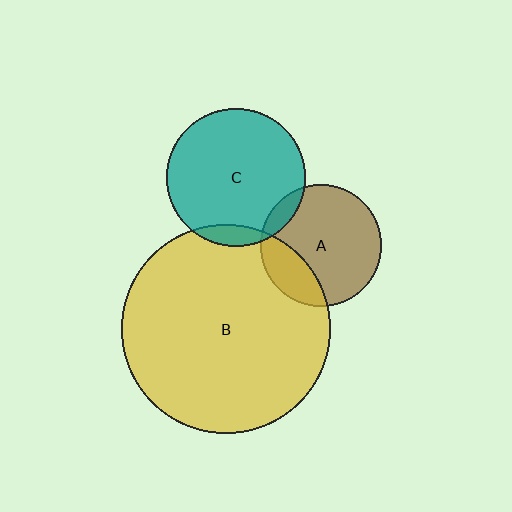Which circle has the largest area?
Circle B (yellow).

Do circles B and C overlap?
Yes.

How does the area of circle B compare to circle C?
Approximately 2.3 times.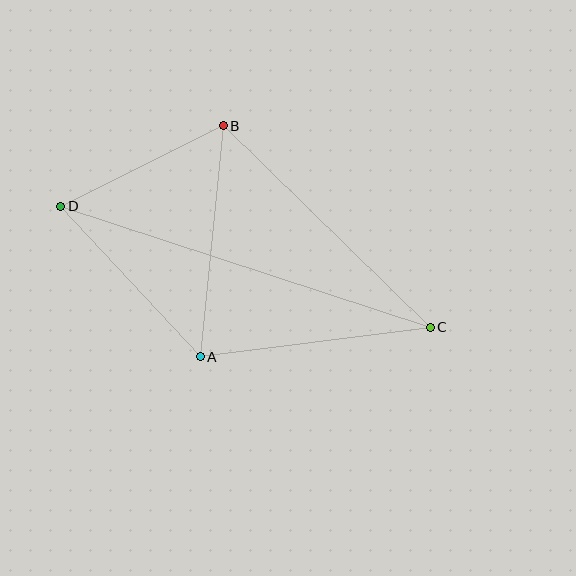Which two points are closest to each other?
Points B and D are closest to each other.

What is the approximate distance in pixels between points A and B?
The distance between A and B is approximately 232 pixels.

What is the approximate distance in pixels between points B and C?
The distance between B and C is approximately 289 pixels.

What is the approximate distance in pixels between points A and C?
The distance between A and C is approximately 232 pixels.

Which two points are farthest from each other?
Points C and D are farthest from each other.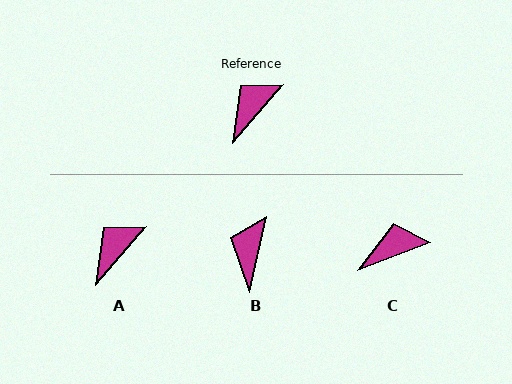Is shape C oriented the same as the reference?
No, it is off by about 29 degrees.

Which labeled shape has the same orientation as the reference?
A.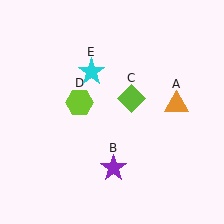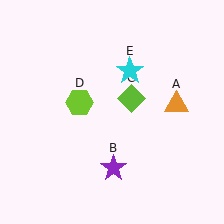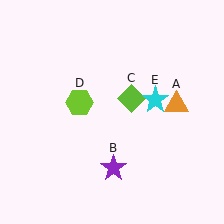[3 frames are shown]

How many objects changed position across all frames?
1 object changed position: cyan star (object E).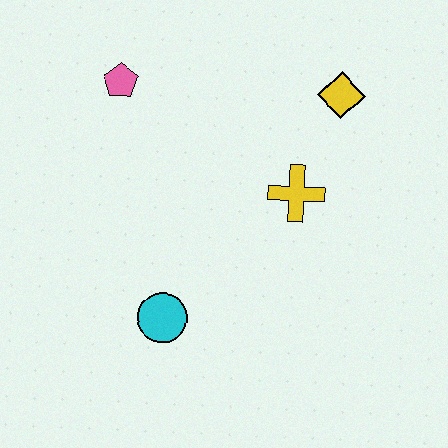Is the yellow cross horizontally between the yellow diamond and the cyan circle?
Yes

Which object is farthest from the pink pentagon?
The cyan circle is farthest from the pink pentagon.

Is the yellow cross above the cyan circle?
Yes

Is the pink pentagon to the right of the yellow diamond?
No